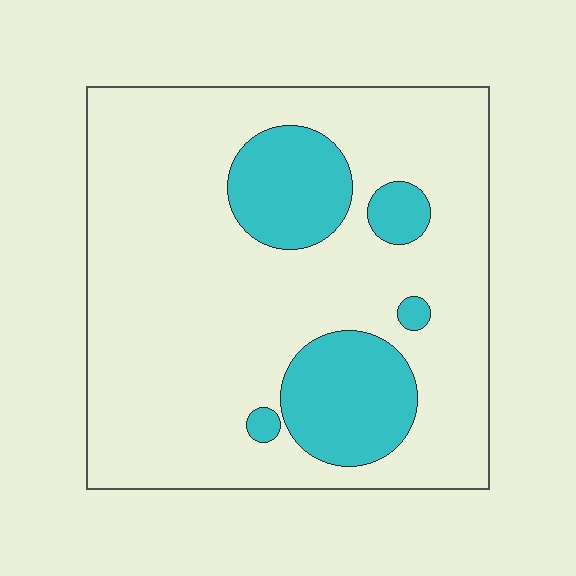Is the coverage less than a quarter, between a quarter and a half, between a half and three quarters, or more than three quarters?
Less than a quarter.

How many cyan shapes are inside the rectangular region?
5.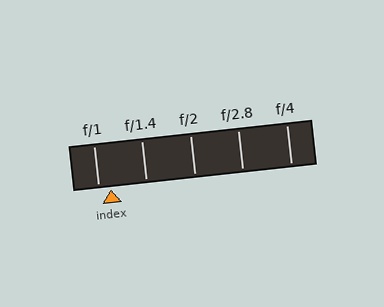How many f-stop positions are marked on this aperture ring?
There are 5 f-stop positions marked.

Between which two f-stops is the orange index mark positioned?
The index mark is between f/1 and f/1.4.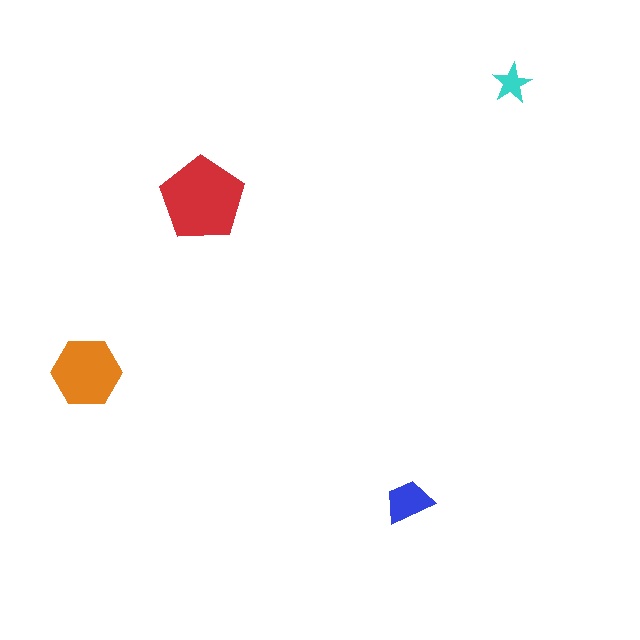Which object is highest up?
The cyan star is topmost.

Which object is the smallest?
The cyan star.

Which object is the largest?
The red pentagon.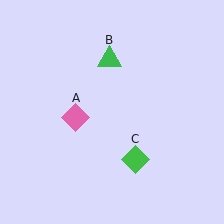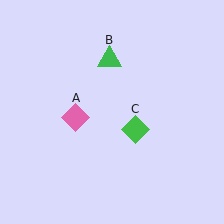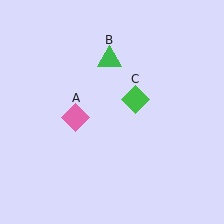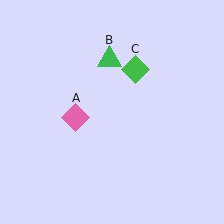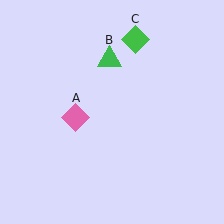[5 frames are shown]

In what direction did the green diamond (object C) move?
The green diamond (object C) moved up.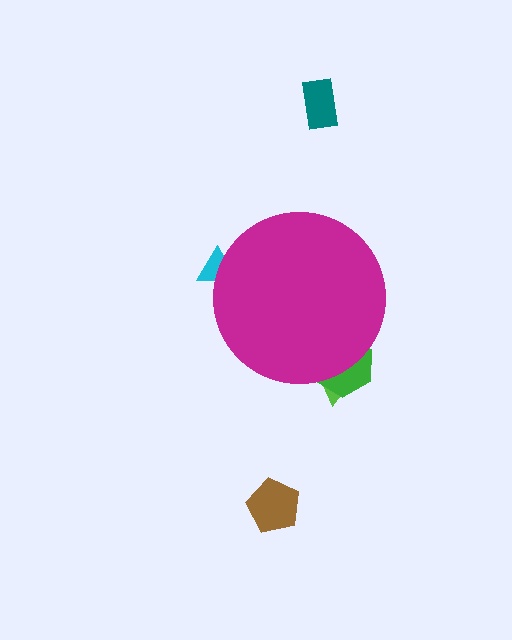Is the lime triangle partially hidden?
Yes, the lime triangle is partially hidden behind the magenta circle.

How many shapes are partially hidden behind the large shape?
3 shapes are partially hidden.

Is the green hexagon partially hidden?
Yes, the green hexagon is partially hidden behind the magenta circle.